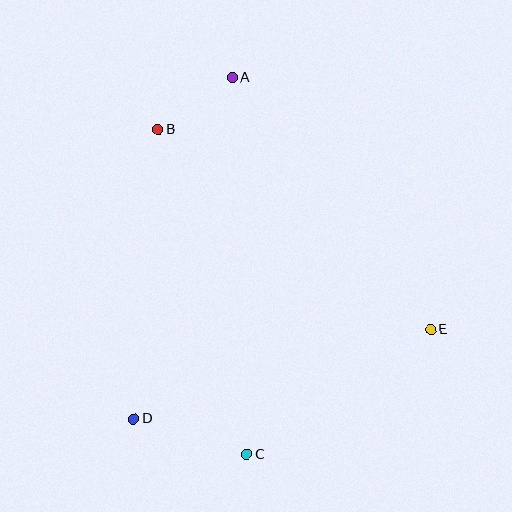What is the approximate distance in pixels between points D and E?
The distance between D and E is approximately 310 pixels.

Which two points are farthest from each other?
Points A and C are farthest from each other.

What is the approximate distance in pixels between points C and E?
The distance between C and E is approximately 222 pixels.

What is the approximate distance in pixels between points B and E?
The distance between B and E is approximately 338 pixels.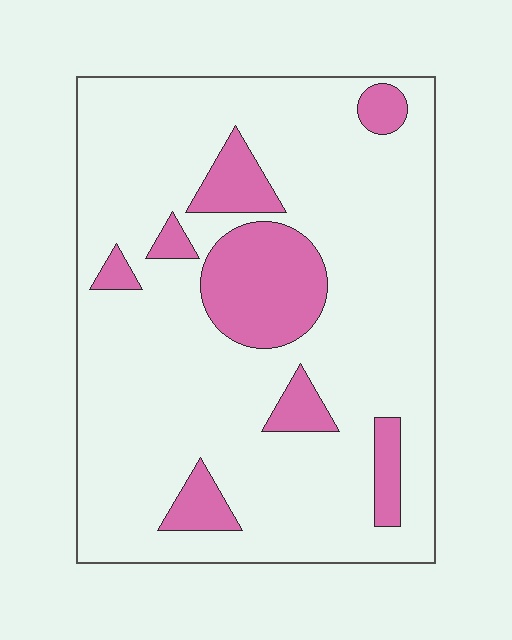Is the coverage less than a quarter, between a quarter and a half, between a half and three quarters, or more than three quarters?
Less than a quarter.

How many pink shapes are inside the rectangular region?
8.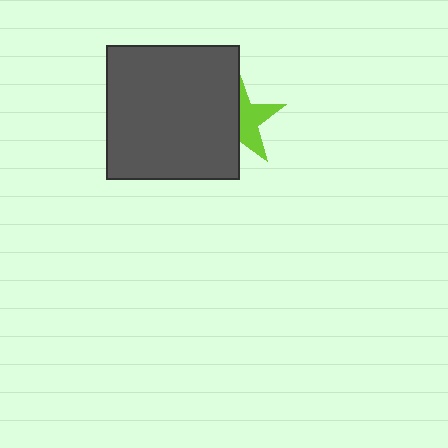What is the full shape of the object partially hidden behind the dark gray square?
The partially hidden object is a lime star.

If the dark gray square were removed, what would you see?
You would see the complete lime star.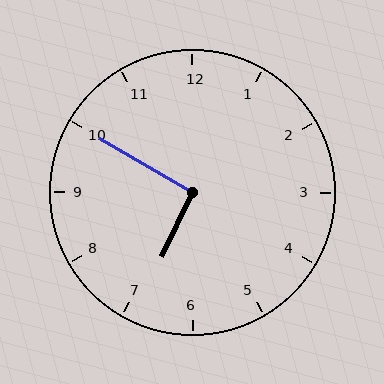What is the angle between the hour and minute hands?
Approximately 95 degrees.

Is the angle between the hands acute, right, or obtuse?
It is right.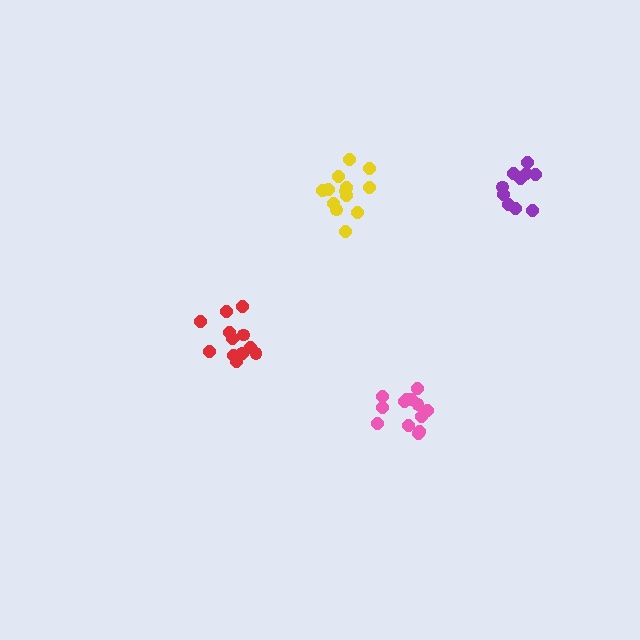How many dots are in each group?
Group 1: 13 dots, Group 2: 13 dots, Group 3: 13 dots, Group 4: 10 dots (49 total).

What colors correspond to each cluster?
The clusters are colored: yellow, red, pink, purple.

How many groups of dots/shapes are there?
There are 4 groups.